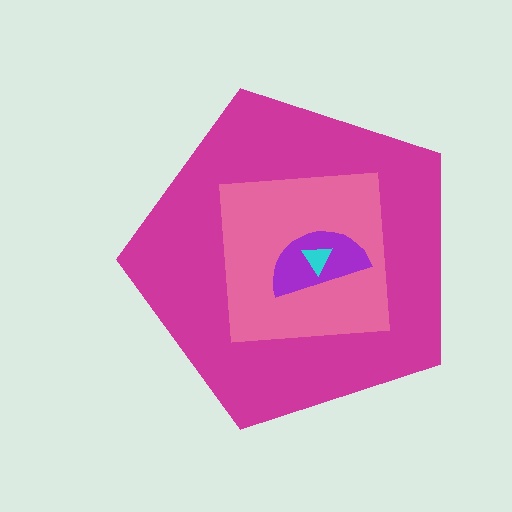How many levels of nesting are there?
4.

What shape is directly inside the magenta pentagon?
The pink square.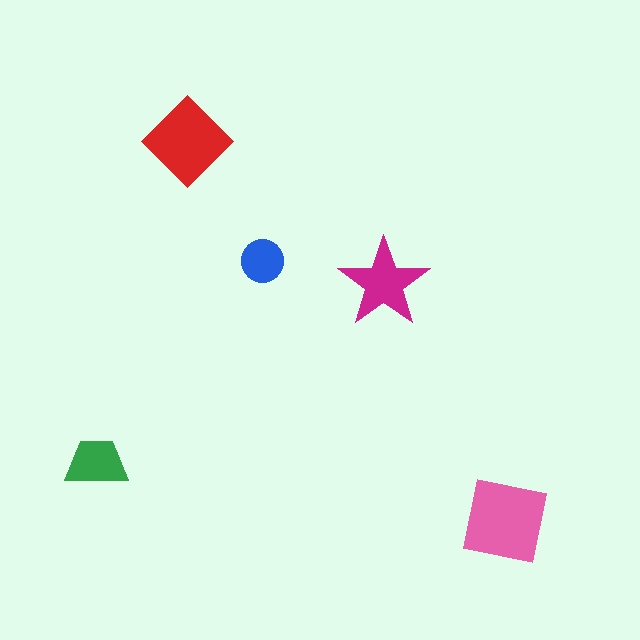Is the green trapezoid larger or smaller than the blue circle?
Larger.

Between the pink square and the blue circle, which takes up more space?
The pink square.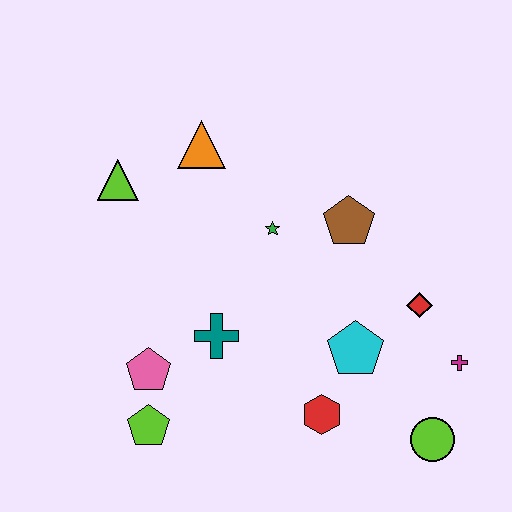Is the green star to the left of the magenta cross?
Yes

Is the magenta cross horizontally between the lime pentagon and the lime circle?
No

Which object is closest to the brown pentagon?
The green star is closest to the brown pentagon.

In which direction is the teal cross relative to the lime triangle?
The teal cross is below the lime triangle.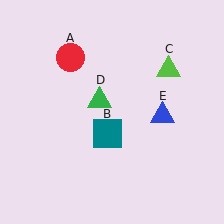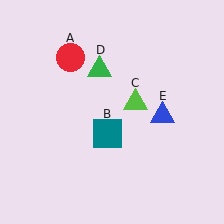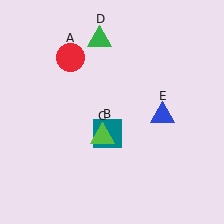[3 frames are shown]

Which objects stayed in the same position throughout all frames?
Red circle (object A) and teal square (object B) and blue triangle (object E) remained stationary.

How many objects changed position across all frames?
2 objects changed position: lime triangle (object C), green triangle (object D).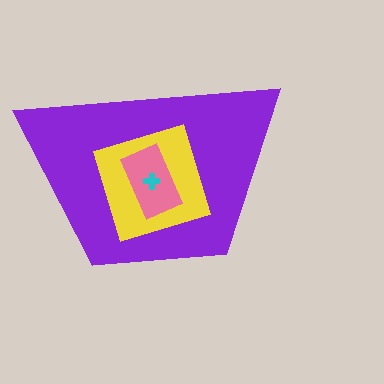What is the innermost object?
The cyan cross.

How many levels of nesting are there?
4.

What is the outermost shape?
The purple trapezoid.